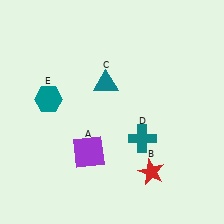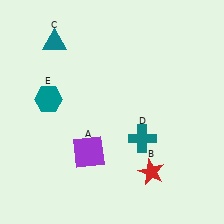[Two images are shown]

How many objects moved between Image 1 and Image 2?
1 object moved between the two images.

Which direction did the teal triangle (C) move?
The teal triangle (C) moved left.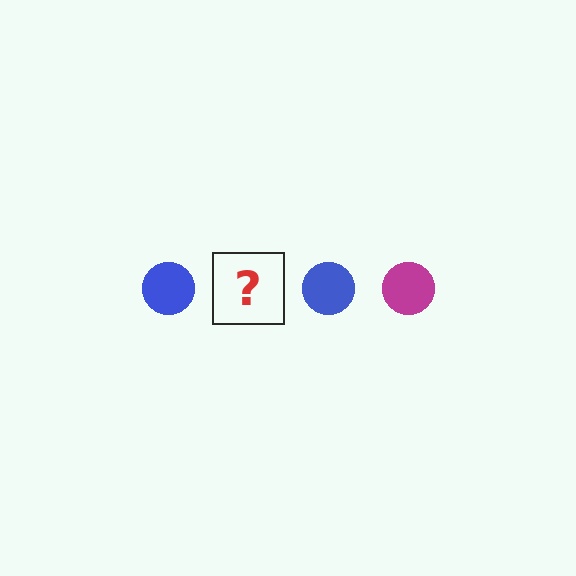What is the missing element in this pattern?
The missing element is a magenta circle.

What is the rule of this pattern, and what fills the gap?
The rule is that the pattern cycles through blue, magenta circles. The gap should be filled with a magenta circle.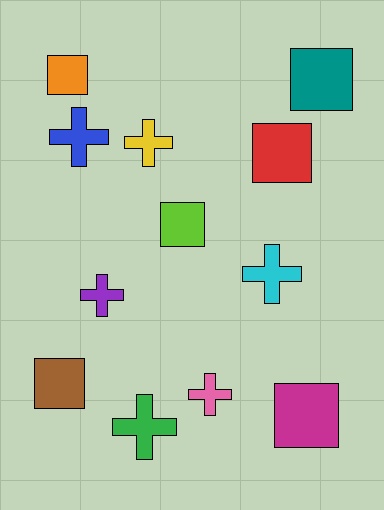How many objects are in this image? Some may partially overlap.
There are 12 objects.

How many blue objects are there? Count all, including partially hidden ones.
There is 1 blue object.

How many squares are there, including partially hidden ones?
There are 6 squares.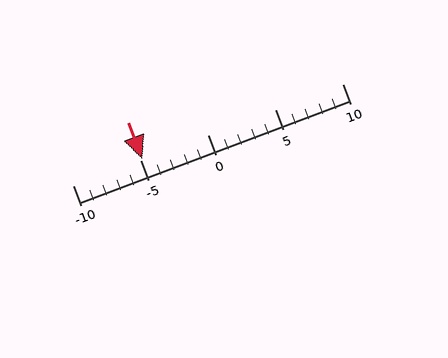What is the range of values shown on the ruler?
The ruler shows values from -10 to 10.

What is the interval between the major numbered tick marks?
The major tick marks are spaced 5 units apart.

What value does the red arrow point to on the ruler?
The red arrow points to approximately -5.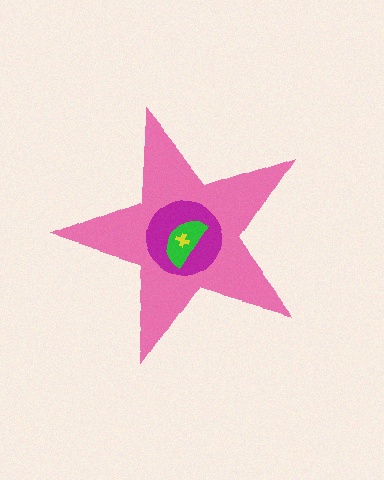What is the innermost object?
The yellow cross.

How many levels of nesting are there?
4.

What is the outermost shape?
The pink star.